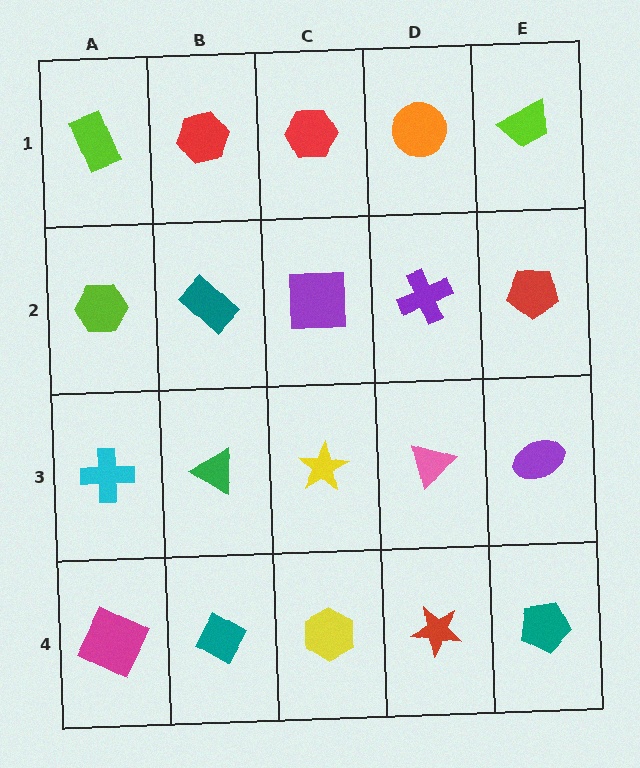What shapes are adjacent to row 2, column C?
A red hexagon (row 1, column C), a yellow star (row 3, column C), a teal rectangle (row 2, column B), a purple cross (row 2, column D).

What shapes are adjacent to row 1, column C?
A purple square (row 2, column C), a red hexagon (row 1, column B), an orange circle (row 1, column D).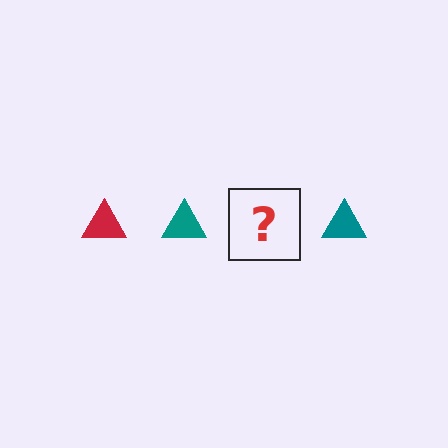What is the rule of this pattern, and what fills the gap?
The rule is that the pattern cycles through red, teal triangles. The gap should be filled with a red triangle.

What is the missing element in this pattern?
The missing element is a red triangle.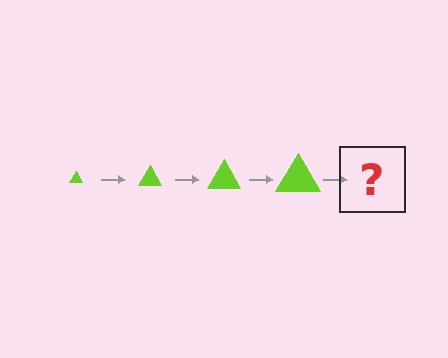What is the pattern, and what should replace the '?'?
The pattern is that the triangle gets progressively larger each step. The '?' should be a lime triangle, larger than the previous one.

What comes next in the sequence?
The next element should be a lime triangle, larger than the previous one.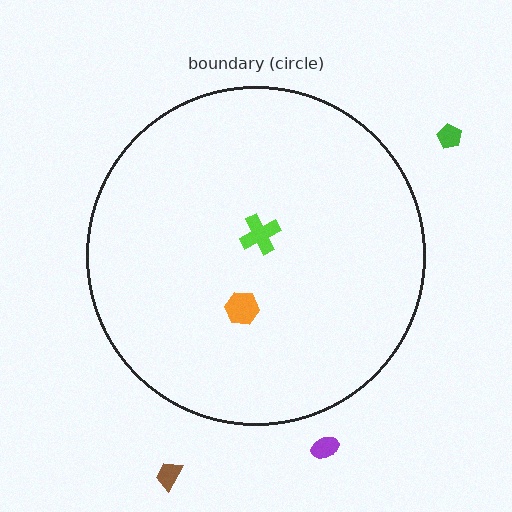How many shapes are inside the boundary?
2 inside, 3 outside.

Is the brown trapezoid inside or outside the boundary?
Outside.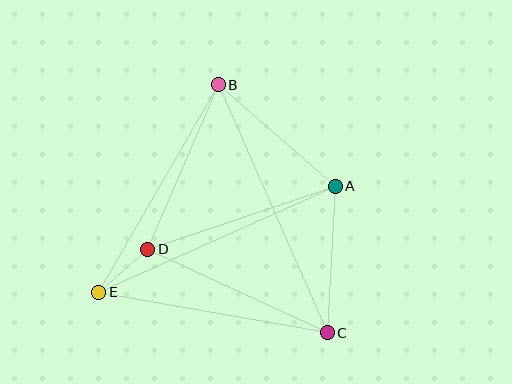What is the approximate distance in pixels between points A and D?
The distance between A and D is approximately 198 pixels.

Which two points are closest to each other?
Points D and E are closest to each other.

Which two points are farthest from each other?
Points B and C are farthest from each other.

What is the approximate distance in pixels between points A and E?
The distance between A and E is approximately 259 pixels.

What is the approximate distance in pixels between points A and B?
The distance between A and B is approximately 155 pixels.